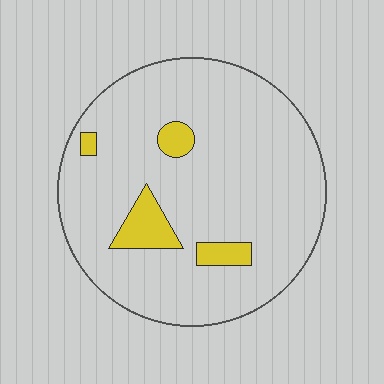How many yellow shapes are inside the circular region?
4.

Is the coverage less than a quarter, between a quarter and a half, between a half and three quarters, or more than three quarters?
Less than a quarter.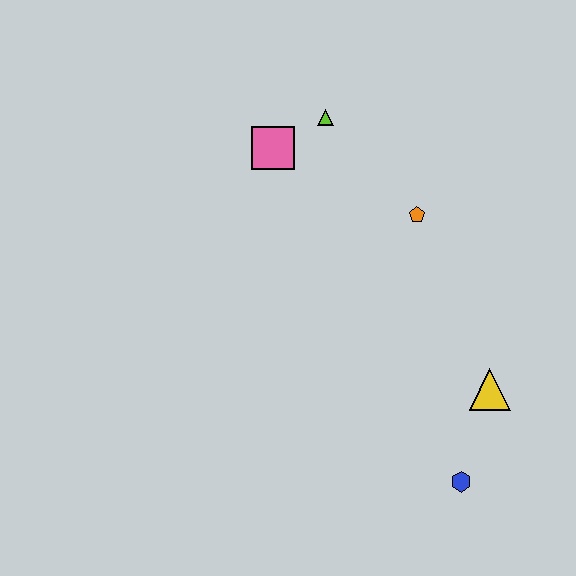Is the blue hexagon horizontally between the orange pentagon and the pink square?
No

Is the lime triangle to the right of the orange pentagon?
No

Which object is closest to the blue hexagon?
The yellow triangle is closest to the blue hexagon.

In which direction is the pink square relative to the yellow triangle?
The pink square is above the yellow triangle.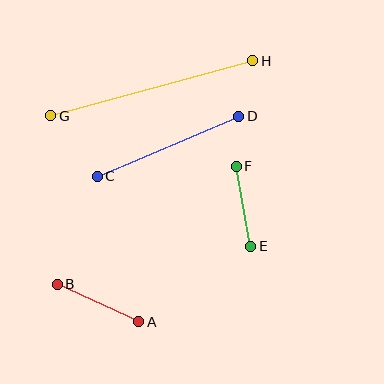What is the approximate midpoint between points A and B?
The midpoint is at approximately (98, 303) pixels.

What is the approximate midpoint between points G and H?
The midpoint is at approximately (152, 88) pixels.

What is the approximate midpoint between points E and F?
The midpoint is at approximately (244, 206) pixels.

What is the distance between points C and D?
The distance is approximately 154 pixels.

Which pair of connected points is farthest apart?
Points G and H are farthest apart.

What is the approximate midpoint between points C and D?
The midpoint is at approximately (168, 146) pixels.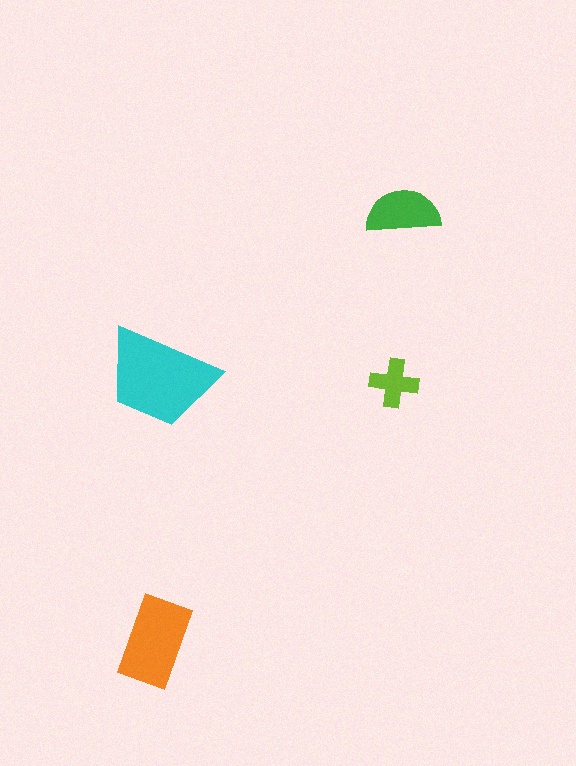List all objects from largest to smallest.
The cyan trapezoid, the orange rectangle, the green semicircle, the lime cross.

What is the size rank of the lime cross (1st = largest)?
4th.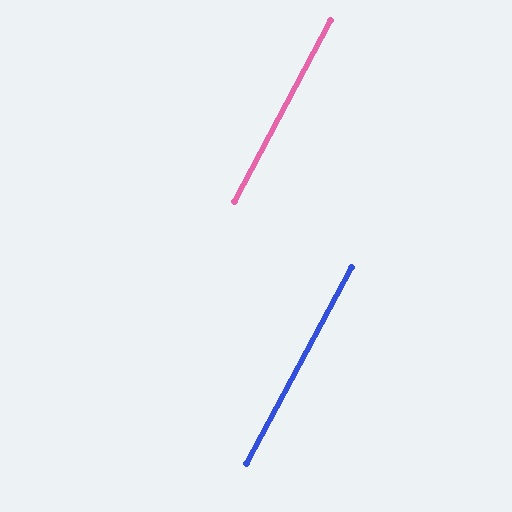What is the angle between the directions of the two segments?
Approximately 0 degrees.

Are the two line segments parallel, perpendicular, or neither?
Parallel — their directions differ by only 0.2°.